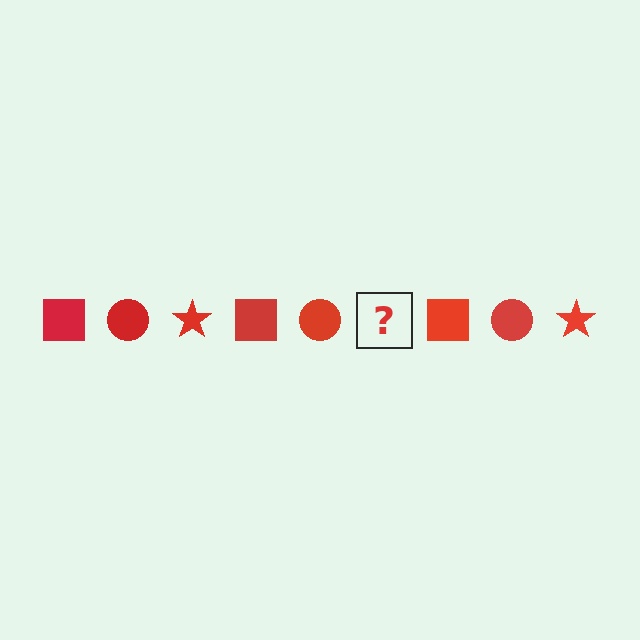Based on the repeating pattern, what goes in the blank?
The blank should be a red star.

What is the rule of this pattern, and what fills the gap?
The rule is that the pattern cycles through square, circle, star shapes in red. The gap should be filled with a red star.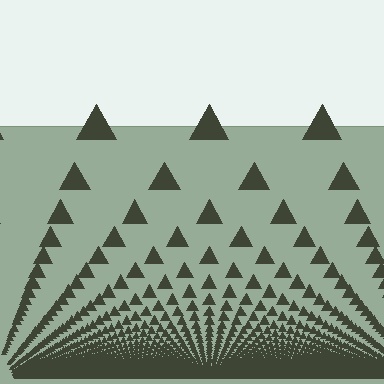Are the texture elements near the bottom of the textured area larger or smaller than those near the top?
Smaller. The gradient is inverted — elements near the bottom are smaller and denser.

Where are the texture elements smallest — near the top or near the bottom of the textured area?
Near the bottom.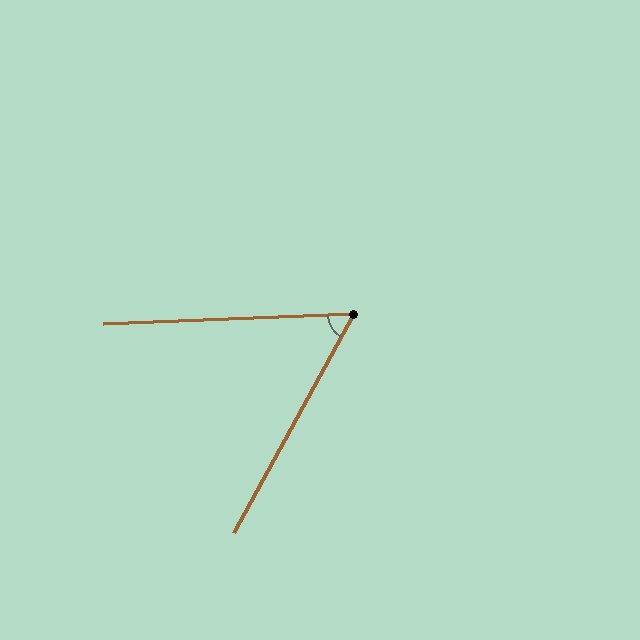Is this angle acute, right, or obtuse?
It is acute.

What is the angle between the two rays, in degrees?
Approximately 59 degrees.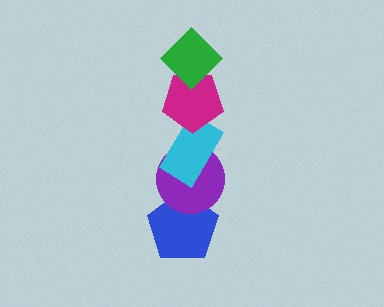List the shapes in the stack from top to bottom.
From top to bottom: the green diamond, the magenta pentagon, the cyan rectangle, the purple circle, the blue pentagon.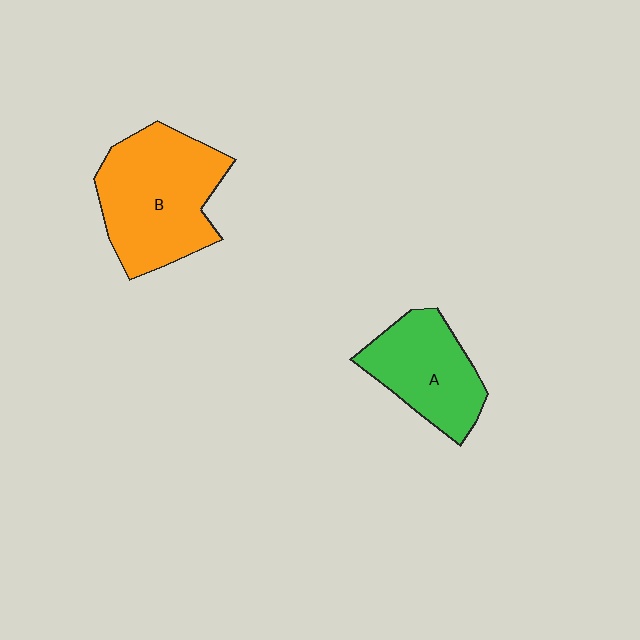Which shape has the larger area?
Shape B (orange).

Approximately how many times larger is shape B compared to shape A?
Approximately 1.4 times.